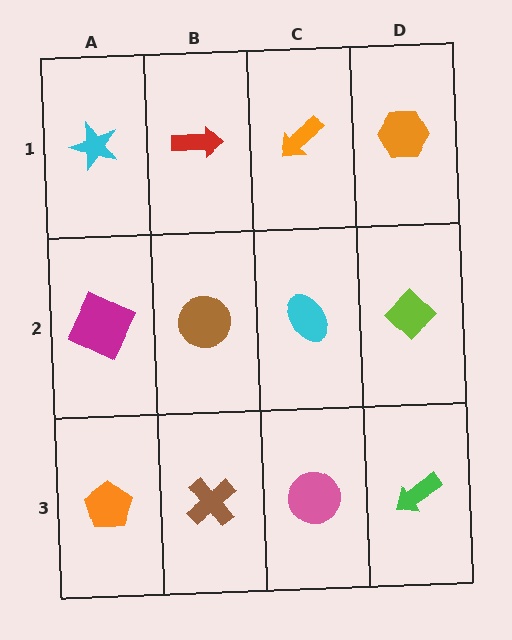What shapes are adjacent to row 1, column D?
A lime diamond (row 2, column D), an orange arrow (row 1, column C).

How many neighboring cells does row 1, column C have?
3.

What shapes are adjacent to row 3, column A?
A magenta square (row 2, column A), a brown cross (row 3, column B).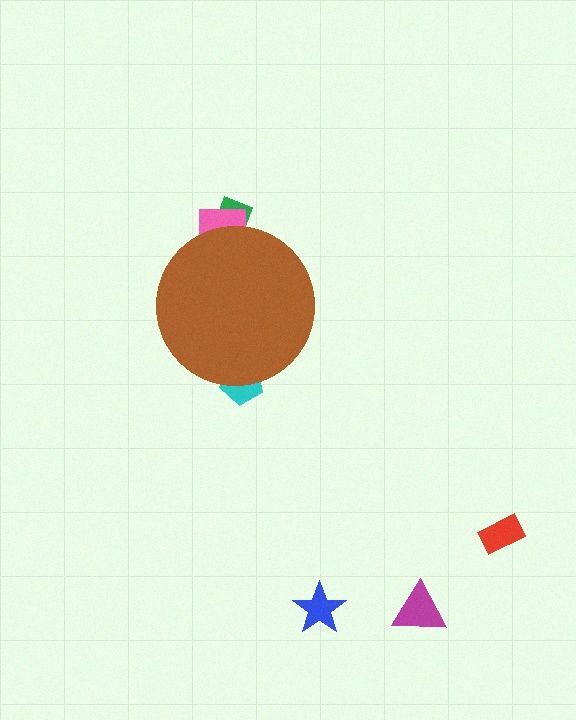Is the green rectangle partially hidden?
Yes, the green rectangle is partially hidden behind the brown circle.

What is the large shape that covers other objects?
A brown circle.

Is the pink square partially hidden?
Yes, the pink square is partially hidden behind the brown circle.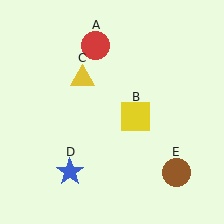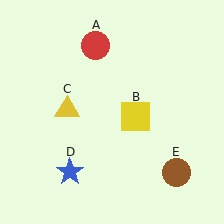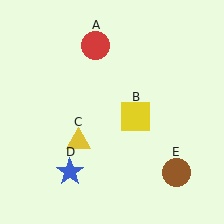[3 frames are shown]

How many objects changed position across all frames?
1 object changed position: yellow triangle (object C).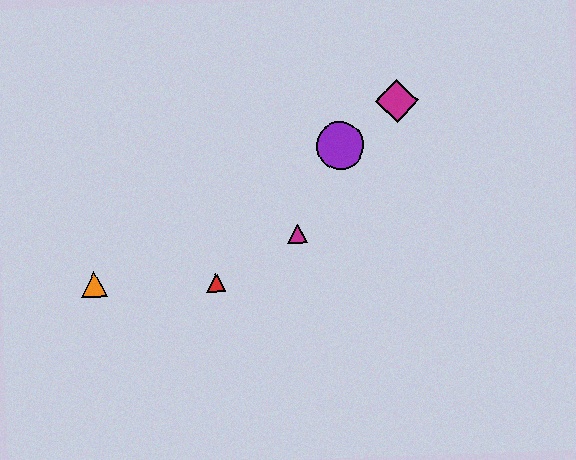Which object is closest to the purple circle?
The magenta diamond is closest to the purple circle.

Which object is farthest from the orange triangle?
The magenta diamond is farthest from the orange triangle.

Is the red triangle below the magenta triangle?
Yes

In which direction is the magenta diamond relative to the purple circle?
The magenta diamond is to the right of the purple circle.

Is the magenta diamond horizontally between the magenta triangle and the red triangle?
No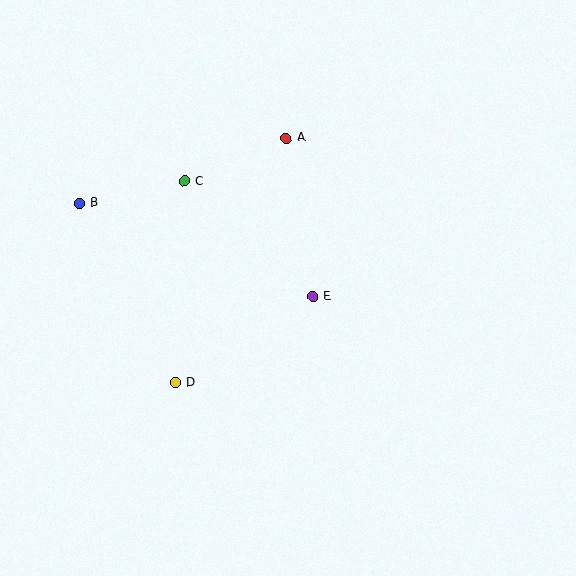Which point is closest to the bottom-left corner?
Point D is closest to the bottom-left corner.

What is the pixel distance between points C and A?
The distance between C and A is 110 pixels.